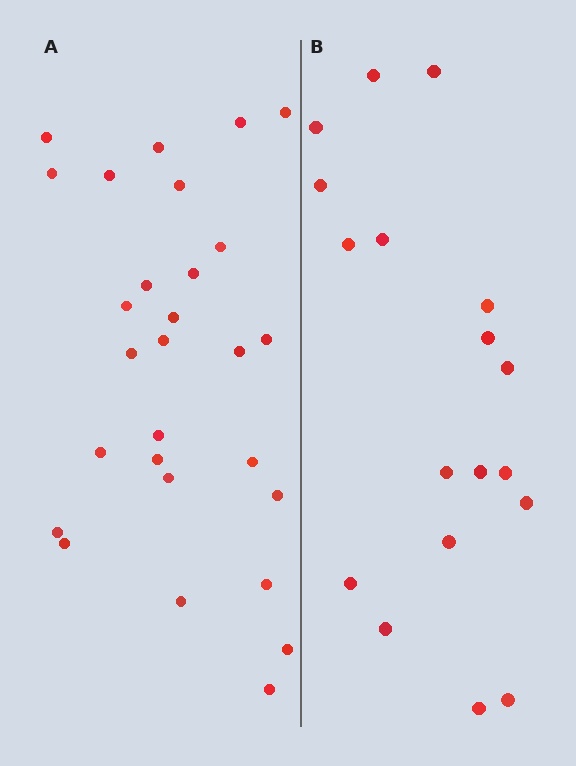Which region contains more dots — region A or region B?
Region A (the left region) has more dots.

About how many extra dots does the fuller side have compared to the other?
Region A has roughly 10 or so more dots than region B.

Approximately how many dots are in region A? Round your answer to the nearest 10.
About 30 dots. (The exact count is 28, which rounds to 30.)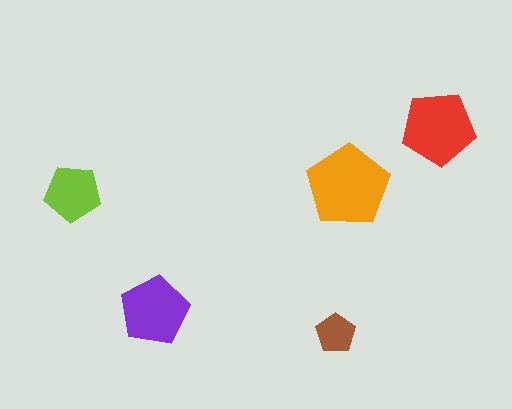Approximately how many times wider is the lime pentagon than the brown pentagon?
About 1.5 times wider.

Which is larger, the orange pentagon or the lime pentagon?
The orange one.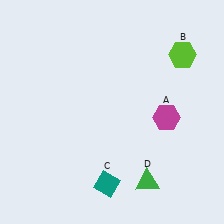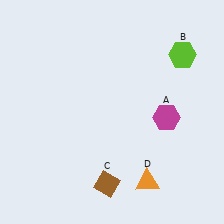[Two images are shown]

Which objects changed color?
C changed from teal to brown. D changed from green to orange.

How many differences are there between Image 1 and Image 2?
There are 2 differences between the two images.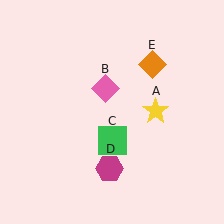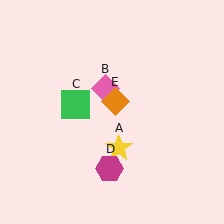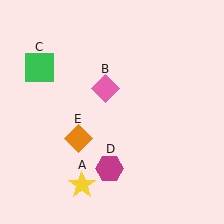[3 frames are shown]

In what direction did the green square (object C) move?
The green square (object C) moved up and to the left.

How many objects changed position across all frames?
3 objects changed position: yellow star (object A), green square (object C), orange diamond (object E).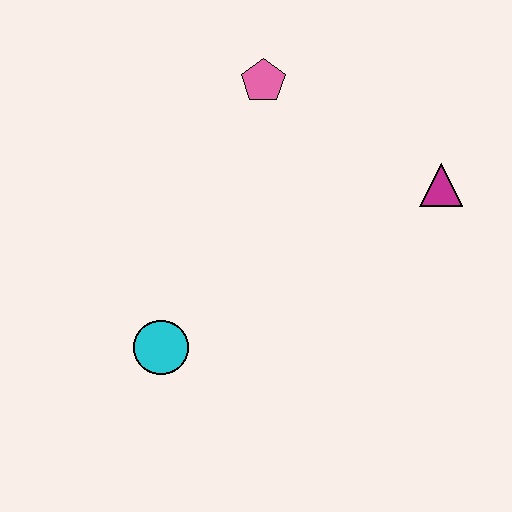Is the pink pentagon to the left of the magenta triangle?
Yes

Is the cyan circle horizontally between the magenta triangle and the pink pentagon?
No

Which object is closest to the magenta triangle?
The pink pentagon is closest to the magenta triangle.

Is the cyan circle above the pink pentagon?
No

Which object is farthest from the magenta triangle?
The cyan circle is farthest from the magenta triangle.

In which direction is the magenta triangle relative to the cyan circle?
The magenta triangle is to the right of the cyan circle.